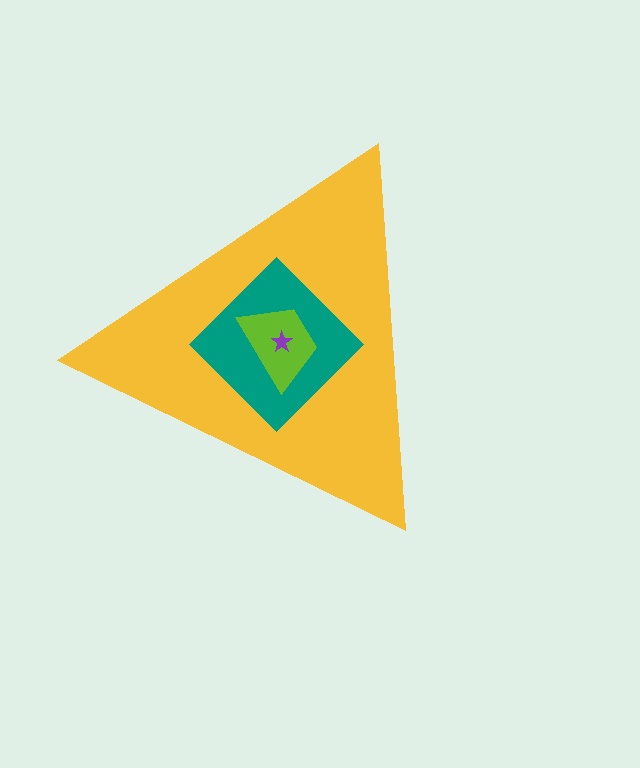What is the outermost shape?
The yellow triangle.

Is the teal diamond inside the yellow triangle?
Yes.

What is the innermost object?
The purple star.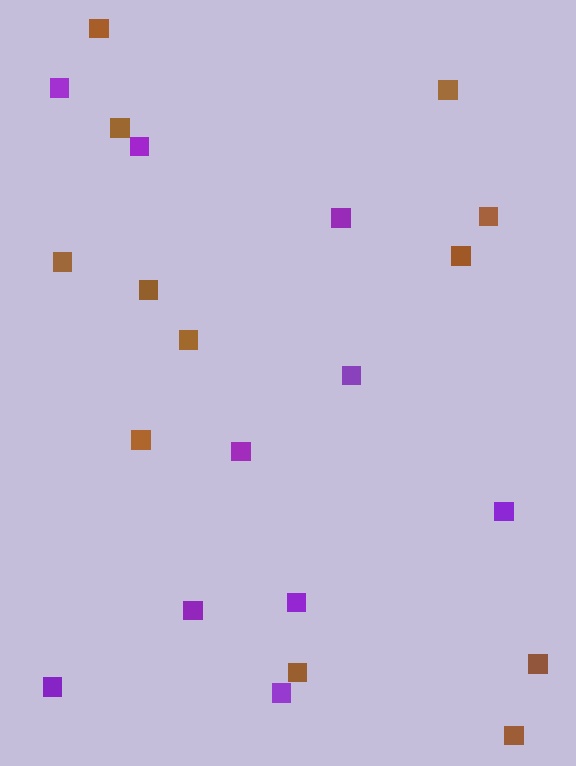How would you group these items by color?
There are 2 groups: one group of brown squares (12) and one group of purple squares (10).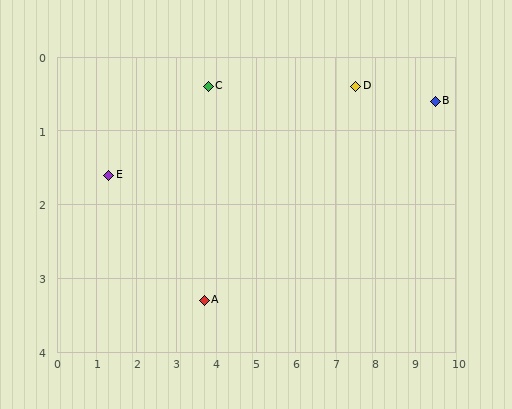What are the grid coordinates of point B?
Point B is at approximately (9.5, 0.6).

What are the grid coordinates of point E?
Point E is at approximately (1.3, 1.6).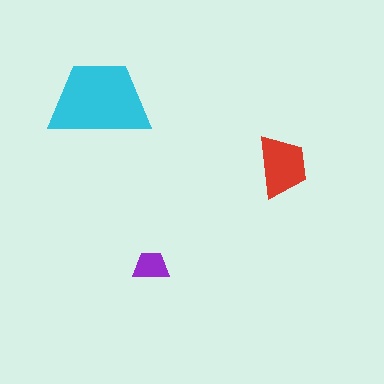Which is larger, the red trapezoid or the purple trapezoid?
The red one.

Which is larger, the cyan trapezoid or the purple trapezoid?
The cyan one.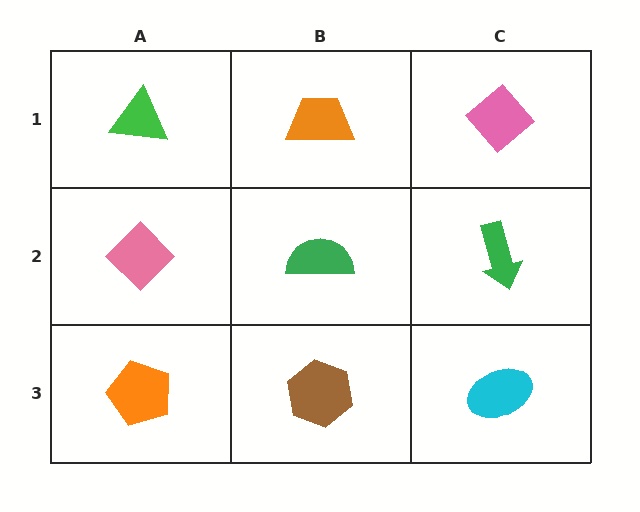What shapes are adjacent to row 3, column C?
A green arrow (row 2, column C), a brown hexagon (row 3, column B).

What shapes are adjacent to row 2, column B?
An orange trapezoid (row 1, column B), a brown hexagon (row 3, column B), a pink diamond (row 2, column A), a green arrow (row 2, column C).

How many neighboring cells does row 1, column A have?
2.